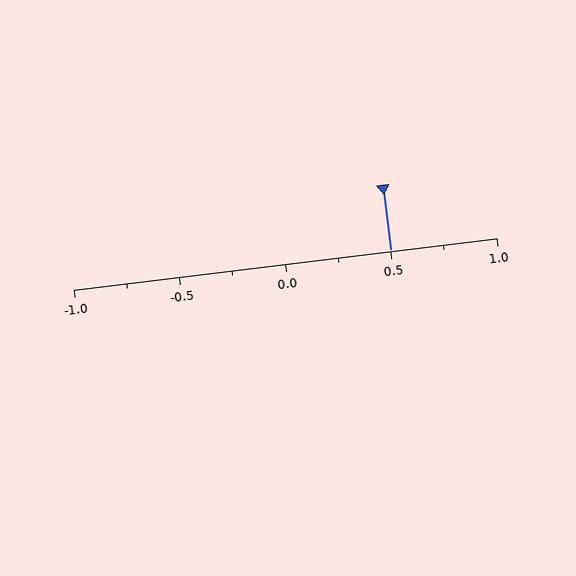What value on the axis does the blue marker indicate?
The marker indicates approximately 0.5.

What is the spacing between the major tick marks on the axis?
The major ticks are spaced 0.5 apart.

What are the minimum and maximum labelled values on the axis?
The axis runs from -1.0 to 1.0.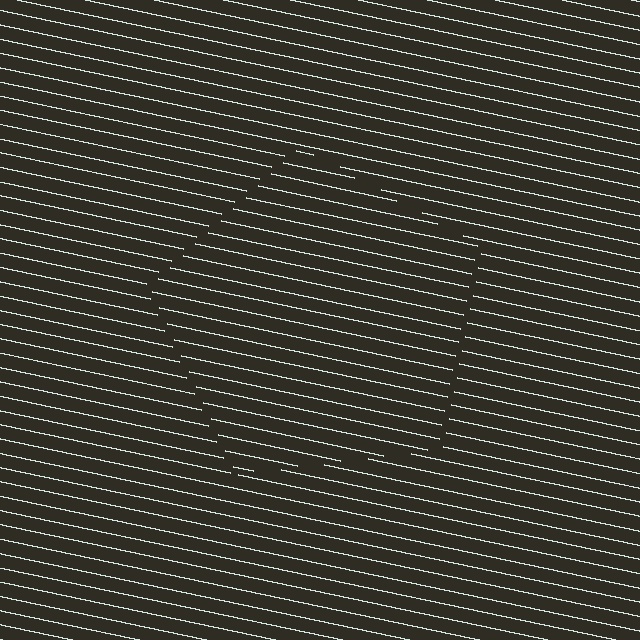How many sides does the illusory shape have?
5 sides — the line-ends trace a pentagon.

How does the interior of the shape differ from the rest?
The interior of the shape contains the same grating, shifted by half a period — the contour is defined by the phase discontinuity where line-ends from the inner and outer gratings abut.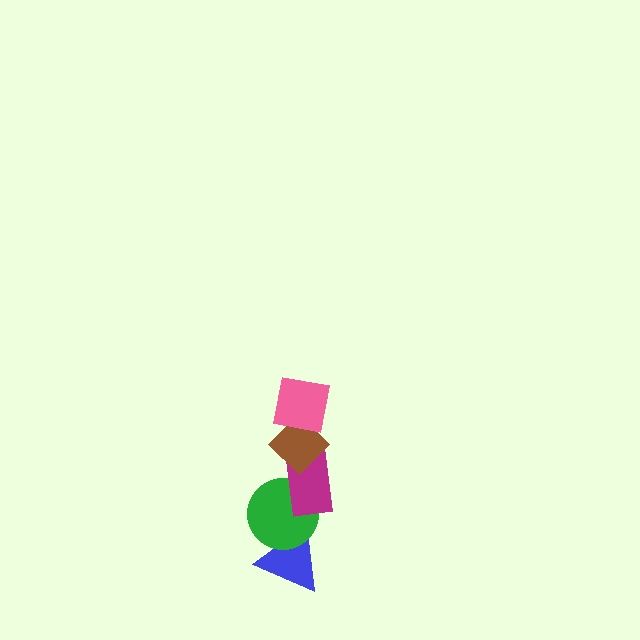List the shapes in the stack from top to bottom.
From top to bottom: the pink square, the brown diamond, the magenta rectangle, the green circle, the blue triangle.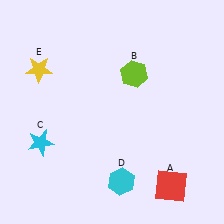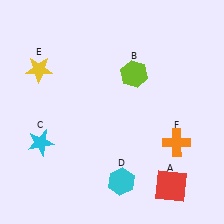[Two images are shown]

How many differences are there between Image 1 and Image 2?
There is 1 difference between the two images.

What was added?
An orange cross (F) was added in Image 2.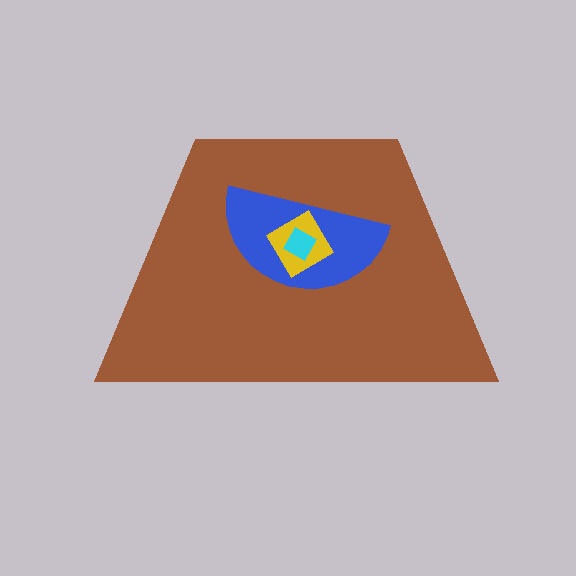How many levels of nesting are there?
4.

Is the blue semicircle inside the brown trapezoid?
Yes.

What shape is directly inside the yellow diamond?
The cyan diamond.